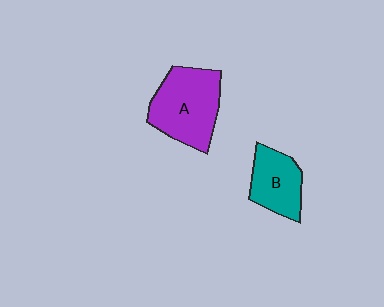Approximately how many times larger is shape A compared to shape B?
Approximately 1.5 times.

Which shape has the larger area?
Shape A (purple).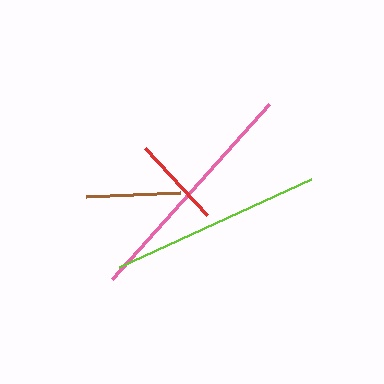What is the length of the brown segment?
The brown segment is approximately 94 pixels long.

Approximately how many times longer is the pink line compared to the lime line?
The pink line is approximately 1.1 times the length of the lime line.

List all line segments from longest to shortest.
From longest to shortest: pink, lime, brown, red.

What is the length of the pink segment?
The pink segment is approximately 235 pixels long.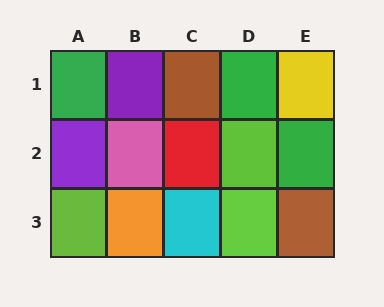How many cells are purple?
2 cells are purple.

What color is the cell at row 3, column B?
Orange.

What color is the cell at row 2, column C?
Red.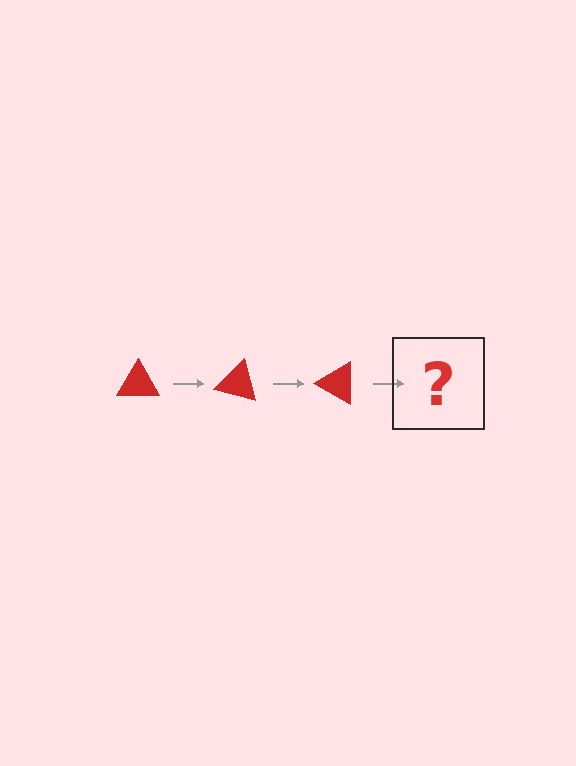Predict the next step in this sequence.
The next step is a red triangle rotated 45 degrees.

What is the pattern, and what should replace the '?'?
The pattern is that the triangle rotates 15 degrees each step. The '?' should be a red triangle rotated 45 degrees.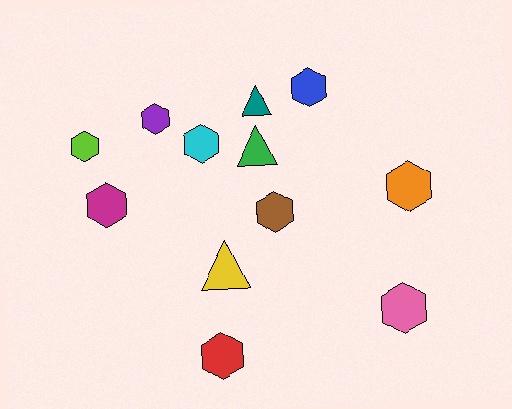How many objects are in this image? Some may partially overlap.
There are 12 objects.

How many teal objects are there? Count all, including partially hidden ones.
There is 1 teal object.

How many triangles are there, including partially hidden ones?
There are 3 triangles.